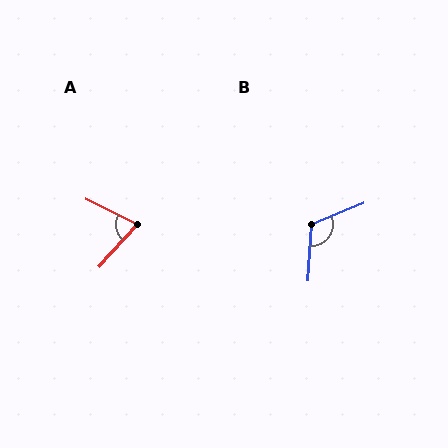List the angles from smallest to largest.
A (74°), B (115°).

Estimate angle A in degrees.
Approximately 74 degrees.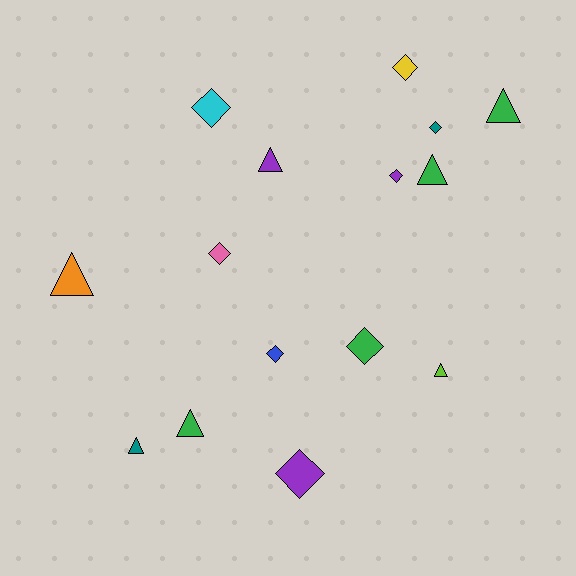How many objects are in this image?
There are 15 objects.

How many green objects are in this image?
There are 4 green objects.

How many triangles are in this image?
There are 7 triangles.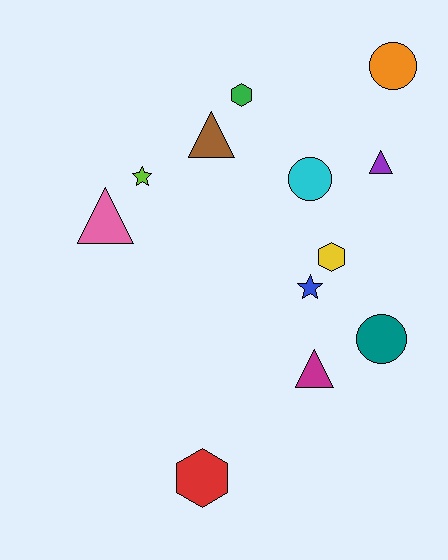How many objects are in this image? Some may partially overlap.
There are 12 objects.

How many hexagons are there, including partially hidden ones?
There are 3 hexagons.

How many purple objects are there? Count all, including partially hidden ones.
There is 1 purple object.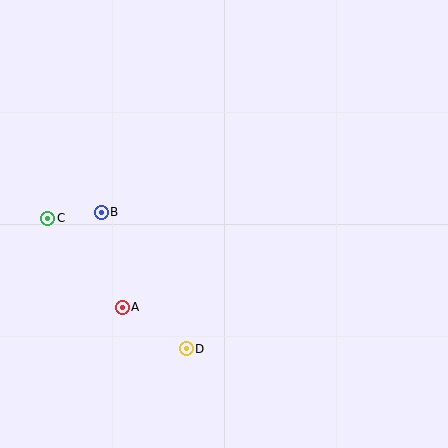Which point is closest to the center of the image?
Point B at (101, 212) is closest to the center.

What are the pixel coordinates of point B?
Point B is at (101, 212).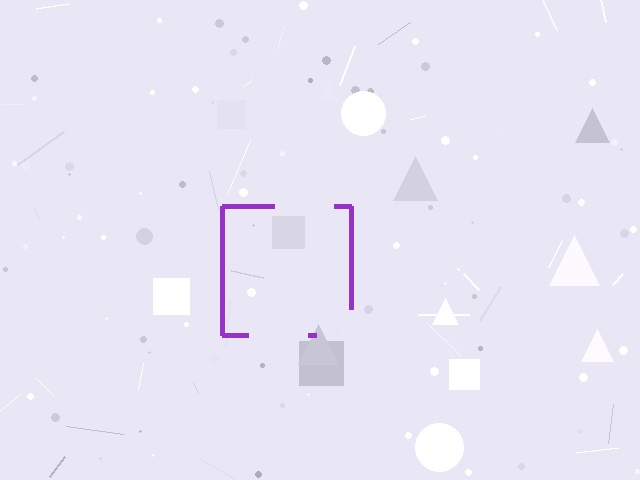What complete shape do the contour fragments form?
The contour fragments form a square.